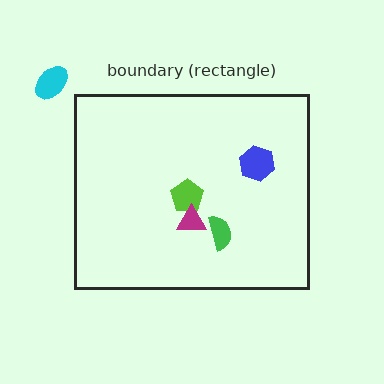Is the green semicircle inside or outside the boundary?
Inside.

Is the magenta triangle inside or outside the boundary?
Inside.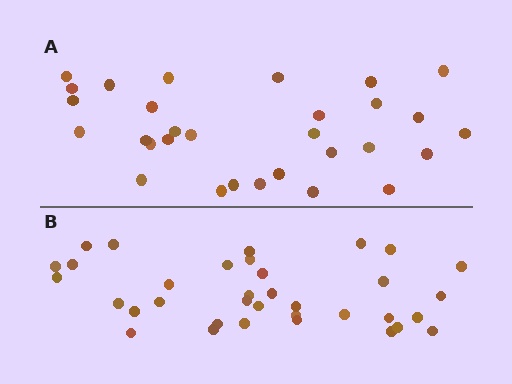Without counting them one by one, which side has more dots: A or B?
Region B (the bottom region) has more dots.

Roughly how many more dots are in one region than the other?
Region B has about 5 more dots than region A.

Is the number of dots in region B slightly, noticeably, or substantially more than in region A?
Region B has only slightly more — the two regions are fairly close. The ratio is roughly 1.2 to 1.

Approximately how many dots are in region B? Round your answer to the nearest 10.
About 40 dots. (The exact count is 35, which rounds to 40.)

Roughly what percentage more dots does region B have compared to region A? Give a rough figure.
About 15% more.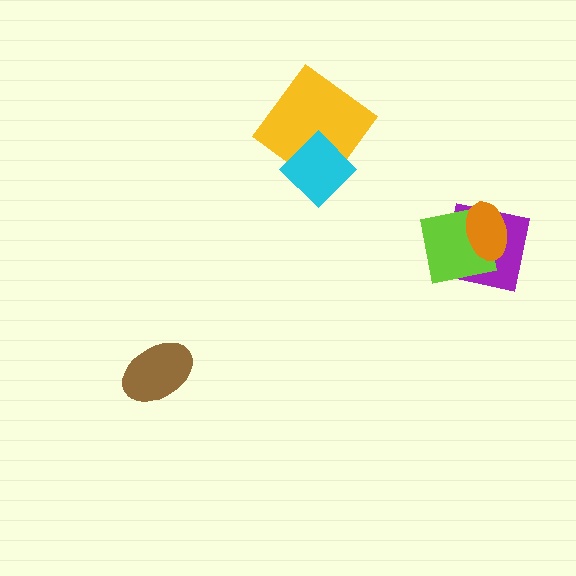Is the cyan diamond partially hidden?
No, no other shape covers it.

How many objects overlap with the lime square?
2 objects overlap with the lime square.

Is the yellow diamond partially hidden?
Yes, it is partially covered by another shape.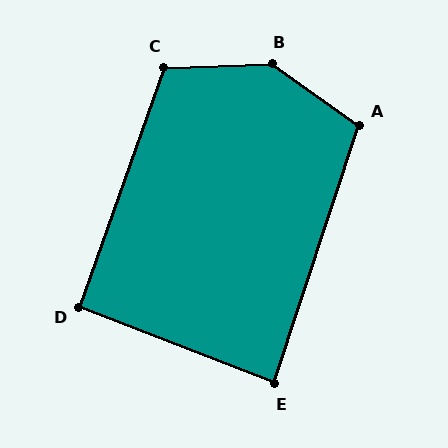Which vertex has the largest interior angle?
B, at approximately 142 degrees.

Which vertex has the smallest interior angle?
E, at approximately 87 degrees.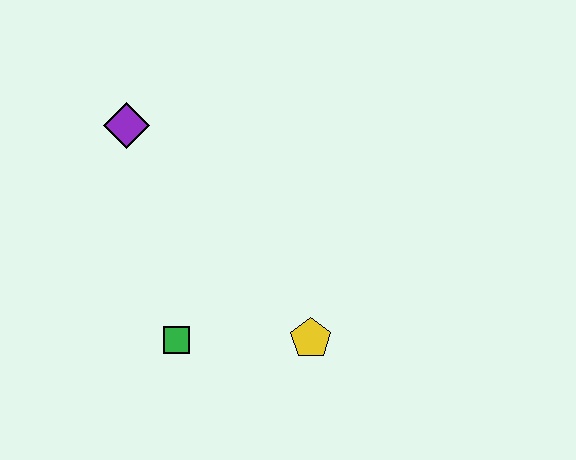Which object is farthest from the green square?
The purple diamond is farthest from the green square.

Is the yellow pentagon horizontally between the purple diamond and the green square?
No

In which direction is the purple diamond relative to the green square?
The purple diamond is above the green square.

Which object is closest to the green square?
The yellow pentagon is closest to the green square.